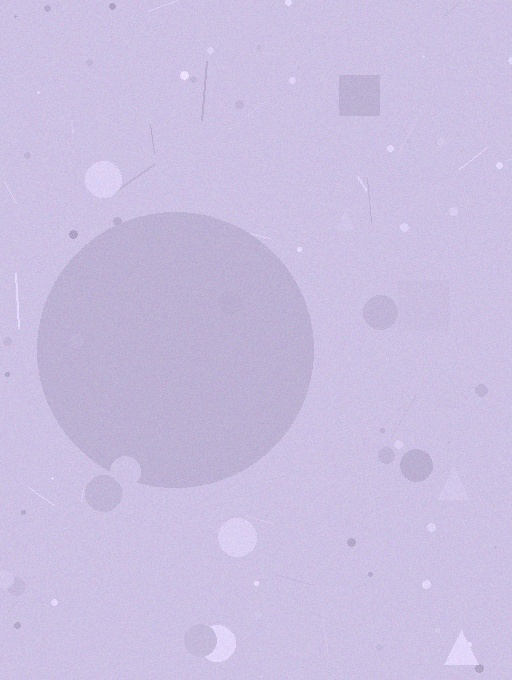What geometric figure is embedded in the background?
A circle is embedded in the background.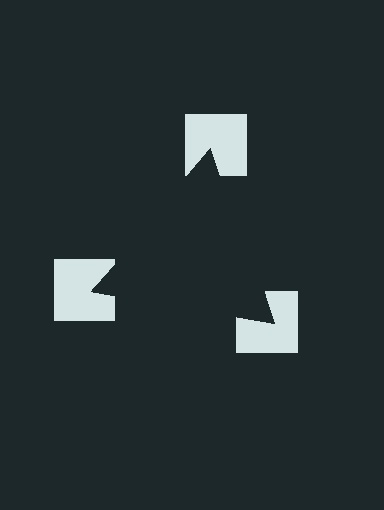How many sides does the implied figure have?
3 sides.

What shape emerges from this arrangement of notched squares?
An illusory triangle — its edges are inferred from the aligned wedge cuts in the notched squares, not physically drawn.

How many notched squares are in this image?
There are 3 — one at each vertex of the illusory triangle.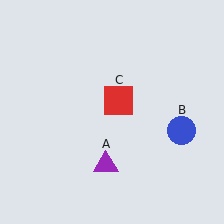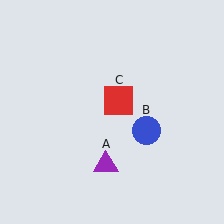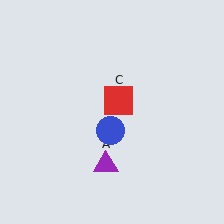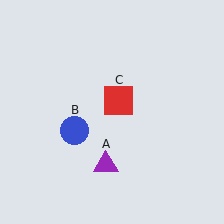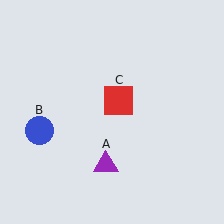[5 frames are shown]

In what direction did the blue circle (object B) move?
The blue circle (object B) moved left.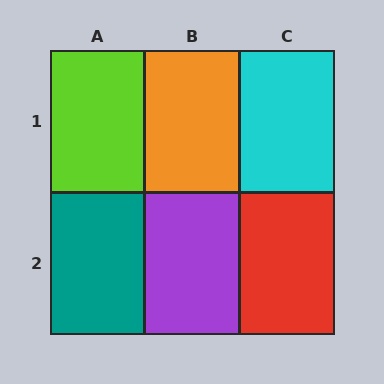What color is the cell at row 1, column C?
Cyan.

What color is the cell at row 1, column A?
Lime.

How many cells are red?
1 cell is red.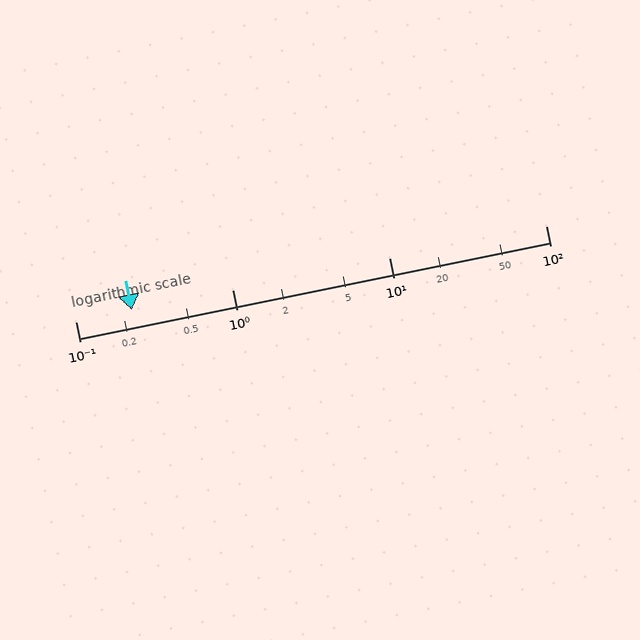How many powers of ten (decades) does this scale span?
The scale spans 3 decades, from 0.1 to 100.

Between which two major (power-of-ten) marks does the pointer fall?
The pointer is between 0.1 and 1.